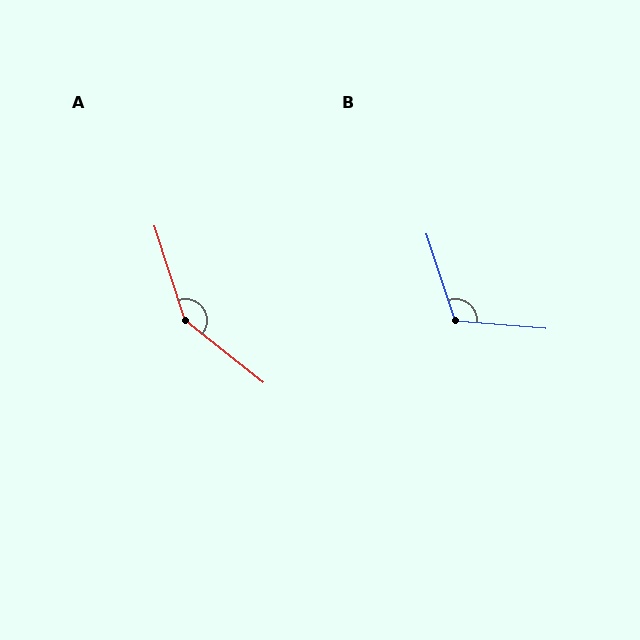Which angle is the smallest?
B, at approximately 113 degrees.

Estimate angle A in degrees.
Approximately 146 degrees.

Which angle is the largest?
A, at approximately 146 degrees.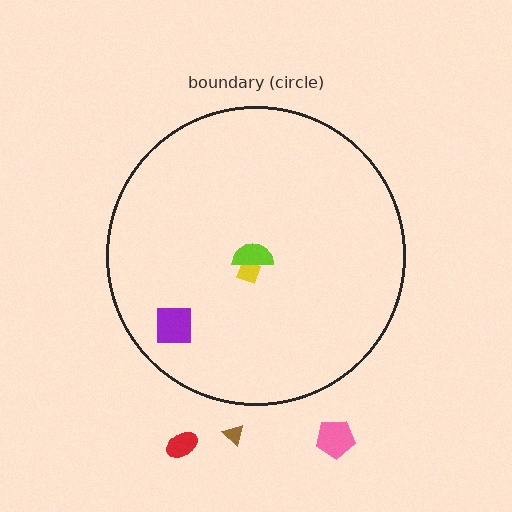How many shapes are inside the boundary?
3 inside, 3 outside.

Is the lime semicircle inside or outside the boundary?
Inside.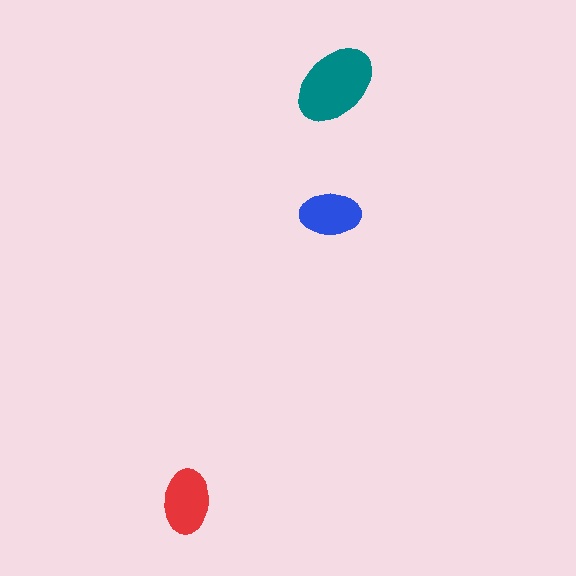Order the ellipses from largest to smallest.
the teal one, the red one, the blue one.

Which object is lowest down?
The red ellipse is bottommost.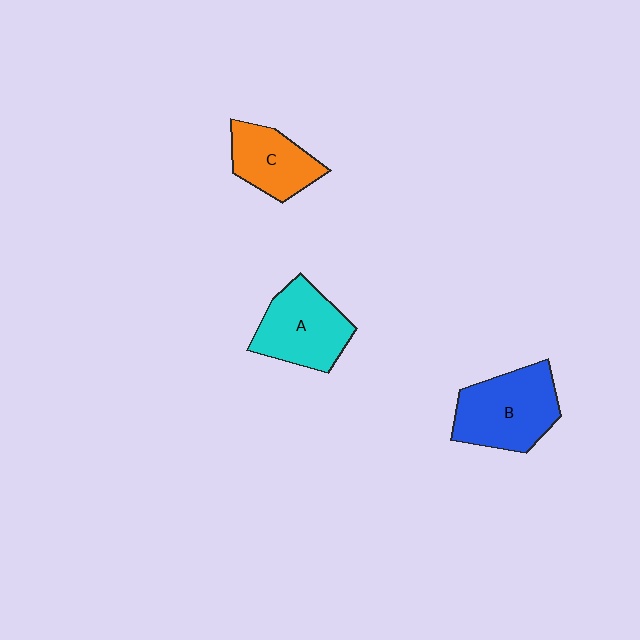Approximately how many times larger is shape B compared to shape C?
Approximately 1.4 times.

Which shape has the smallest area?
Shape C (orange).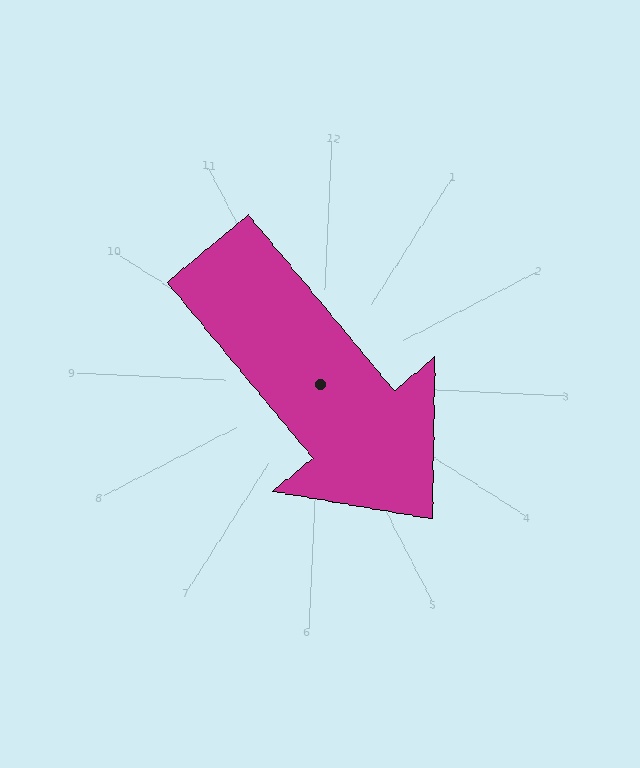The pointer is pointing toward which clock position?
Roughly 5 o'clock.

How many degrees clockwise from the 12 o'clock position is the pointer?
Approximately 138 degrees.